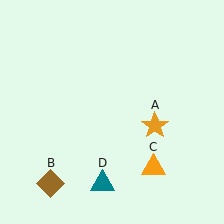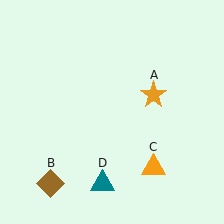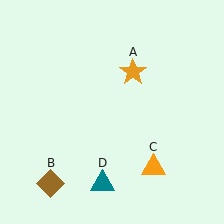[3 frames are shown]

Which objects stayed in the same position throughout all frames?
Brown diamond (object B) and orange triangle (object C) and teal triangle (object D) remained stationary.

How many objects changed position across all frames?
1 object changed position: orange star (object A).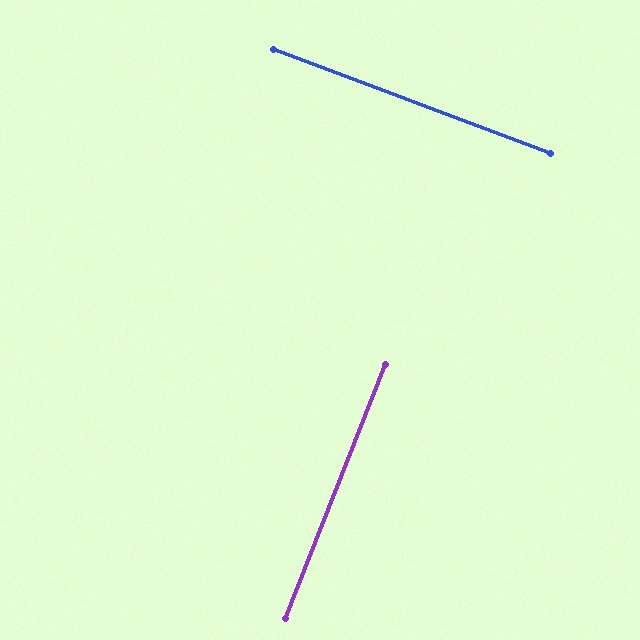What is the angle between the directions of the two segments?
Approximately 89 degrees.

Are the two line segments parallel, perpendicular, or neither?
Perpendicular — they meet at approximately 89°.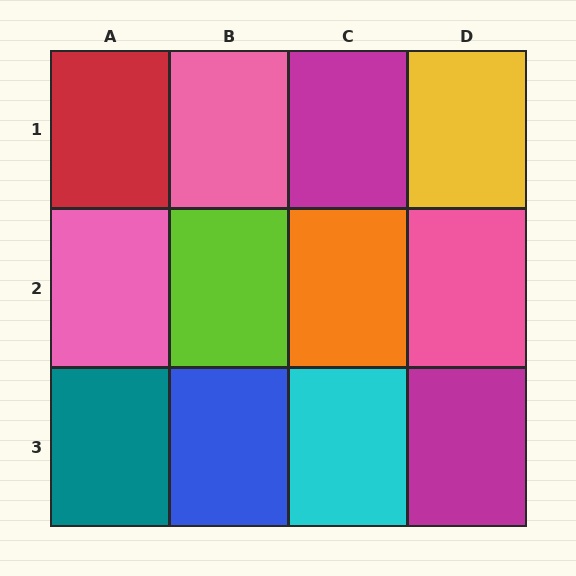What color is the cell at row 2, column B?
Lime.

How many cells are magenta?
2 cells are magenta.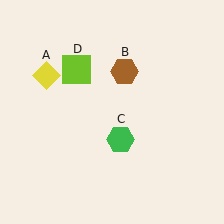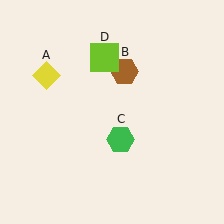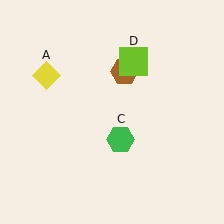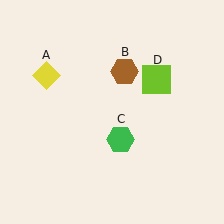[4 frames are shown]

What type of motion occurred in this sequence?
The lime square (object D) rotated clockwise around the center of the scene.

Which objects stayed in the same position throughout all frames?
Yellow diamond (object A) and brown hexagon (object B) and green hexagon (object C) remained stationary.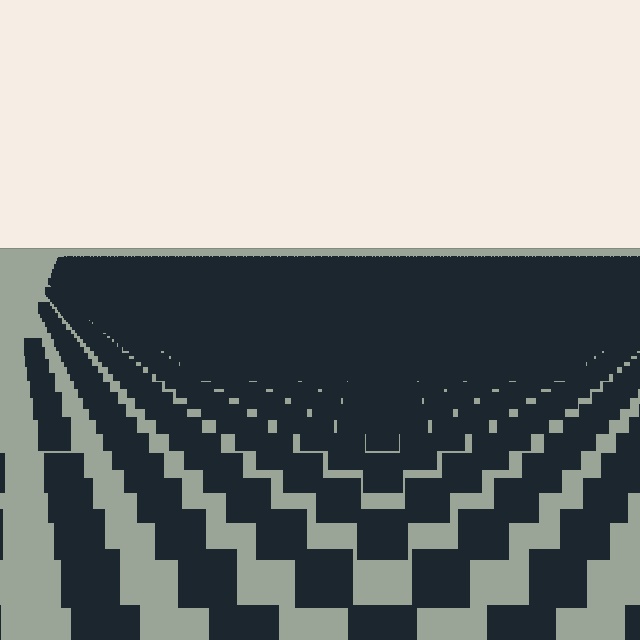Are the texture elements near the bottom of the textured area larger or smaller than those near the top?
Larger. Near the bottom, elements are closer to the viewer and appear at a bigger on-screen size.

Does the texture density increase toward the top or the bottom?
Density increases toward the top.